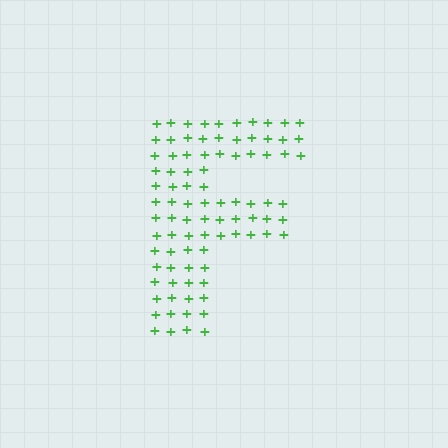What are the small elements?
The small elements are plus signs.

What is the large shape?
The large shape is the letter F.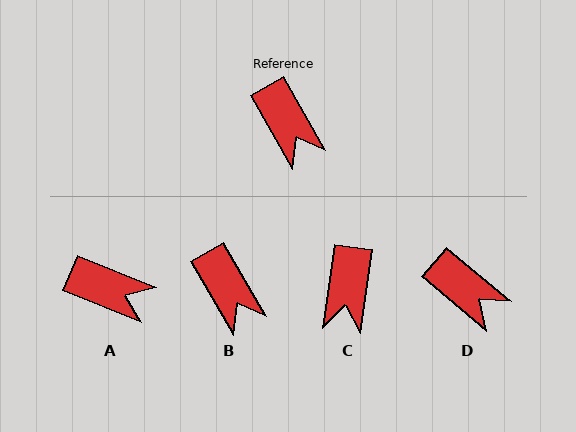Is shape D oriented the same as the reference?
No, it is off by about 20 degrees.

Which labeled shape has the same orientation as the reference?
B.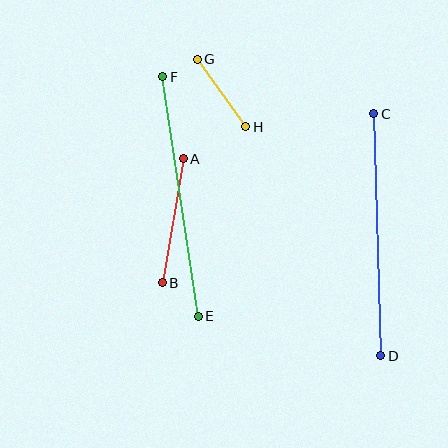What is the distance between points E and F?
The distance is approximately 242 pixels.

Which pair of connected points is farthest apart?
Points E and F are farthest apart.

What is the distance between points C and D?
The distance is approximately 242 pixels.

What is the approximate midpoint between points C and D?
The midpoint is at approximately (377, 235) pixels.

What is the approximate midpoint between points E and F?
The midpoint is at approximately (180, 196) pixels.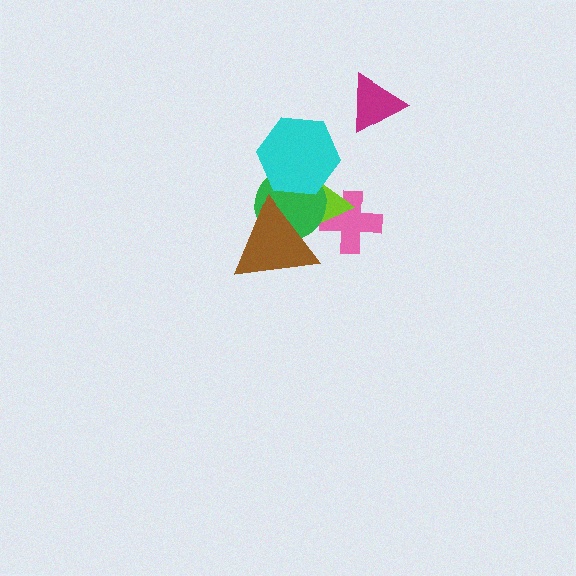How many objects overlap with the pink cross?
1 object overlaps with the pink cross.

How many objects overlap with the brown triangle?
2 objects overlap with the brown triangle.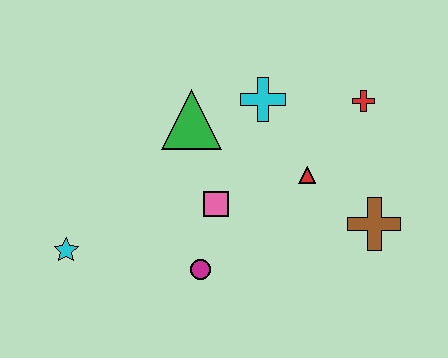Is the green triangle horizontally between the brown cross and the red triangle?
No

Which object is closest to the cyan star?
The magenta circle is closest to the cyan star.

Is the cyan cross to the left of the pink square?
No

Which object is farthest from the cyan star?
The red cross is farthest from the cyan star.